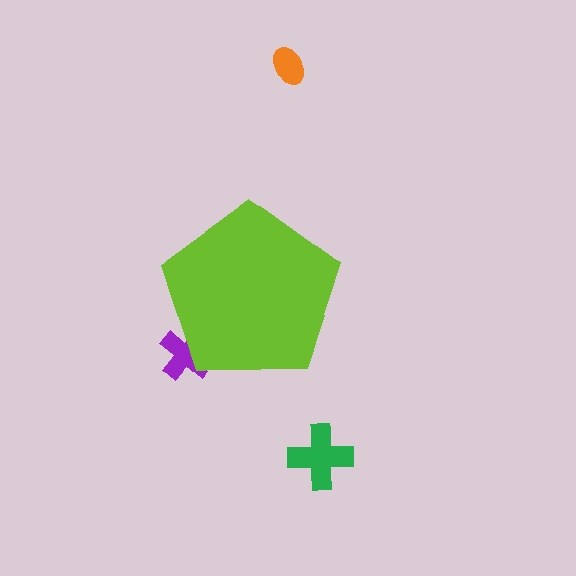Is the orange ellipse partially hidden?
No, the orange ellipse is fully visible.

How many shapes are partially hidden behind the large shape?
1 shape is partially hidden.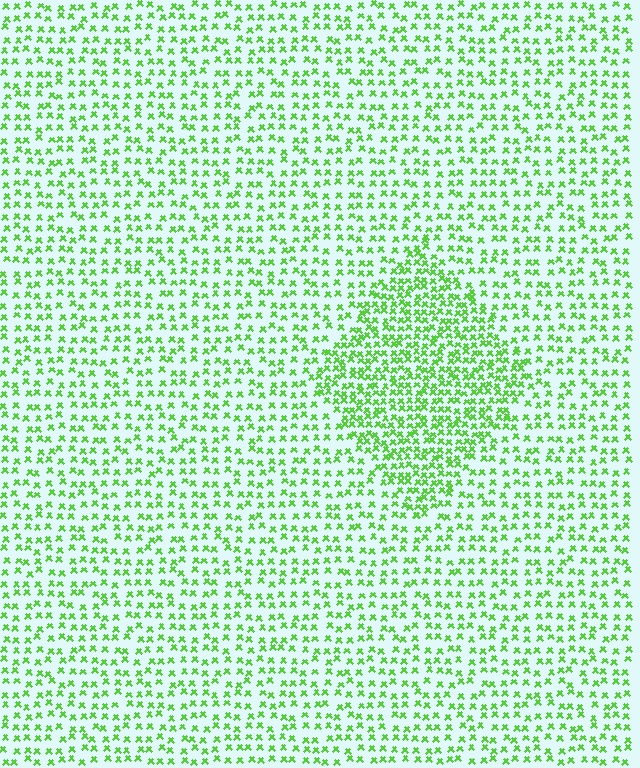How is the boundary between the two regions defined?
The boundary is defined by a change in element density (approximately 1.9x ratio). All elements are the same color, size, and shape.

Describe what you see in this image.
The image contains small lime elements arranged at two different densities. A diamond-shaped region is visible where the elements are more densely packed than the surrounding area.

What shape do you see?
I see a diamond.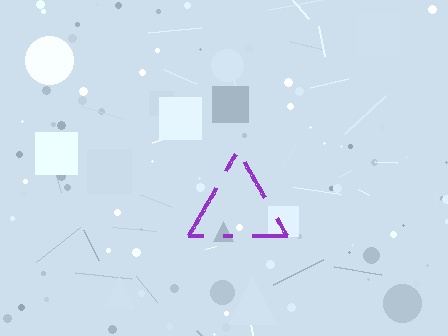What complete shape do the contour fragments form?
The contour fragments form a triangle.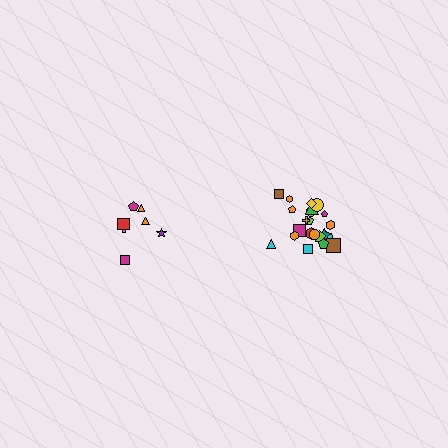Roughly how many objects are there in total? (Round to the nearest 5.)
Roughly 30 objects in total.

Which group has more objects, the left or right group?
The right group.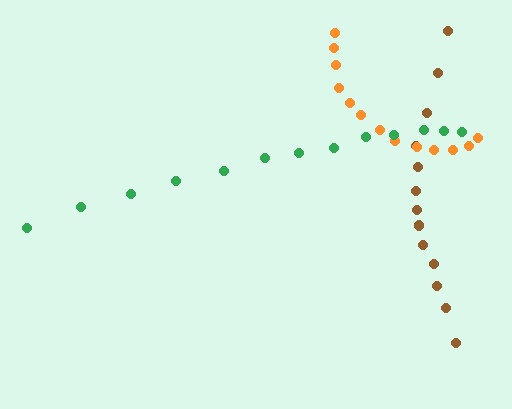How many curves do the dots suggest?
There are 3 distinct paths.